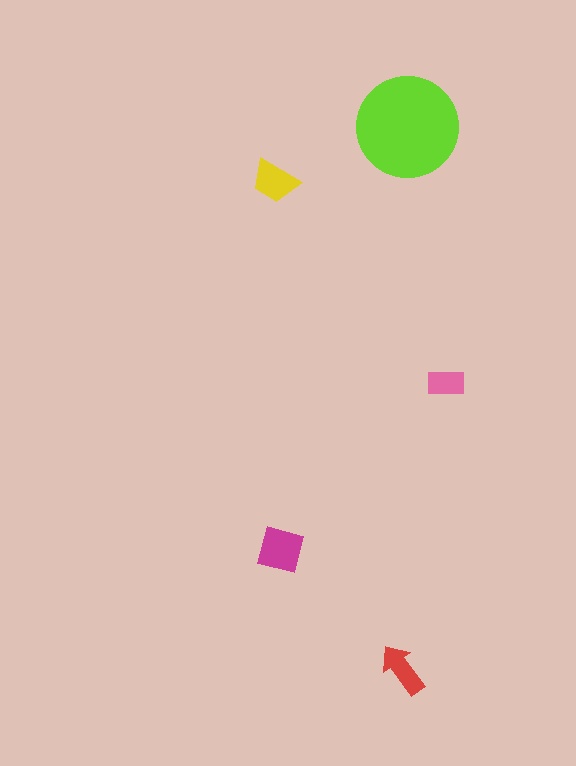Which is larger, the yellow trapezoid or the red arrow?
The yellow trapezoid.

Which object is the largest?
The lime circle.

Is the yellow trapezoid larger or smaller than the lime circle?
Smaller.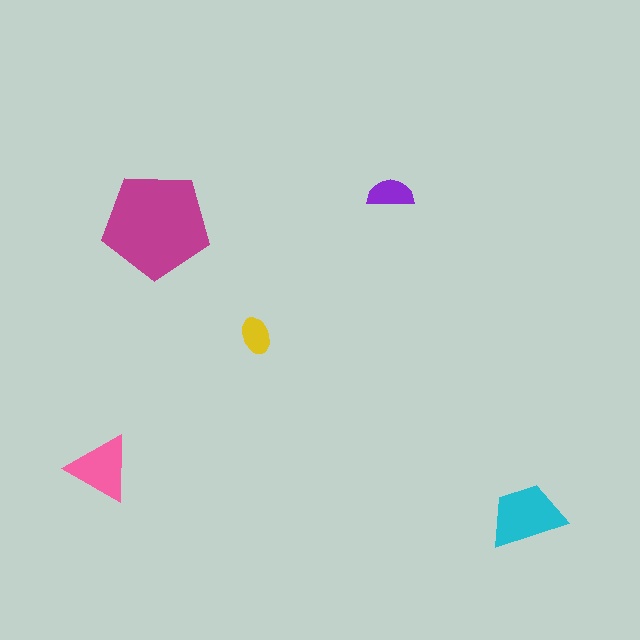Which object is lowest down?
The cyan trapezoid is bottommost.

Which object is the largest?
The magenta pentagon.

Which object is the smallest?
The yellow ellipse.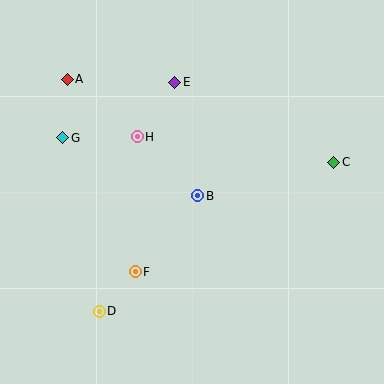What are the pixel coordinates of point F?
Point F is at (135, 272).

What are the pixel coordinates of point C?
Point C is at (334, 162).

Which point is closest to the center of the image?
Point B at (198, 196) is closest to the center.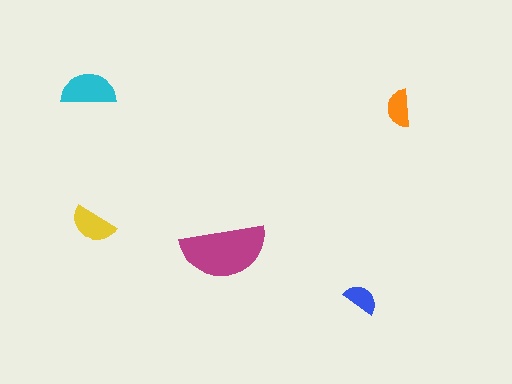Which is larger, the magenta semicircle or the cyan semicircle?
The magenta one.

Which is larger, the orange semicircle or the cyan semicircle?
The cyan one.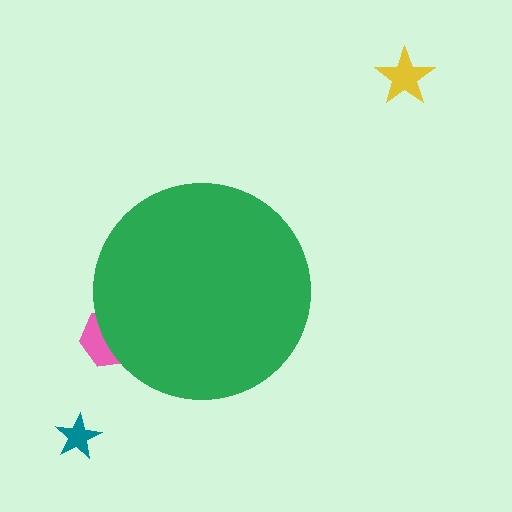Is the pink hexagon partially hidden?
Yes, the pink hexagon is partially hidden behind the green circle.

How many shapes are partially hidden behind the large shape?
1 shape is partially hidden.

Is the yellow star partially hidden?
No, the yellow star is fully visible.